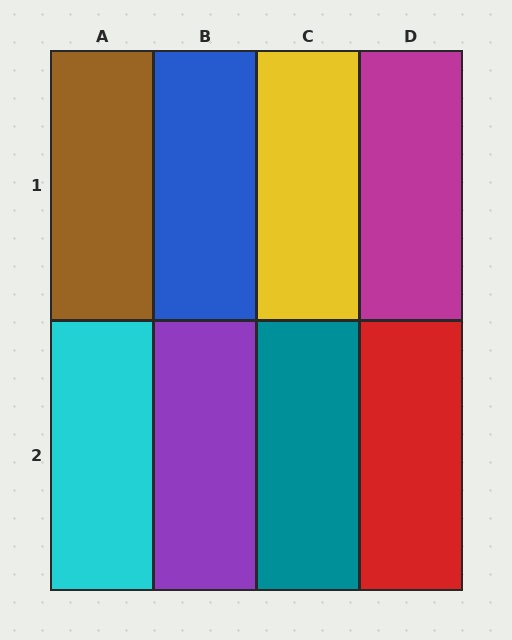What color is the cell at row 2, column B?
Purple.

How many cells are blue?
1 cell is blue.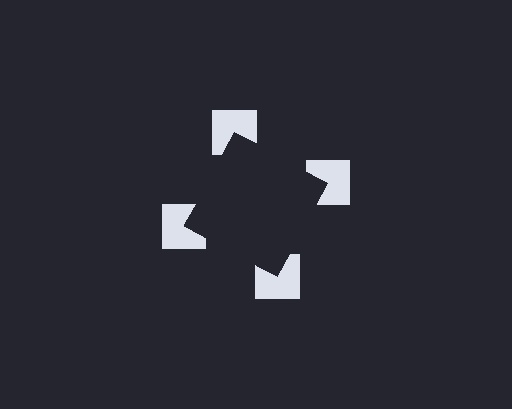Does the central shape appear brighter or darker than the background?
It typically appears slightly darker than the background, even though no actual brightness change is drawn.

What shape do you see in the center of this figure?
An illusory square — its edges are inferred from the aligned wedge cuts in the notched squares, not physically drawn.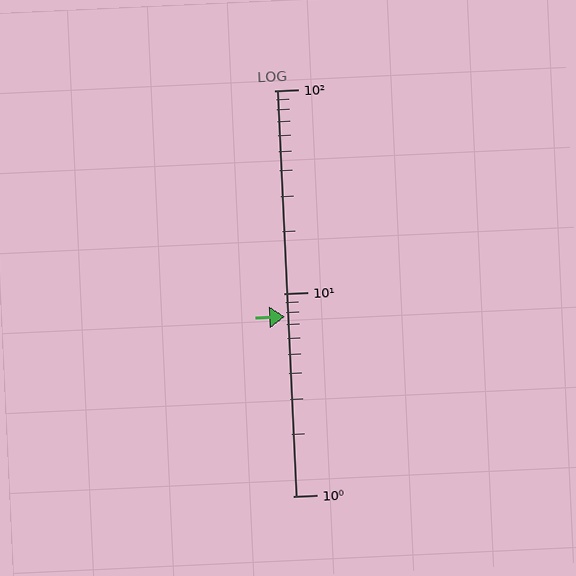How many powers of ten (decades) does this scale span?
The scale spans 2 decades, from 1 to 100.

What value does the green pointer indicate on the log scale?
The pointer indicates approximately 7.7.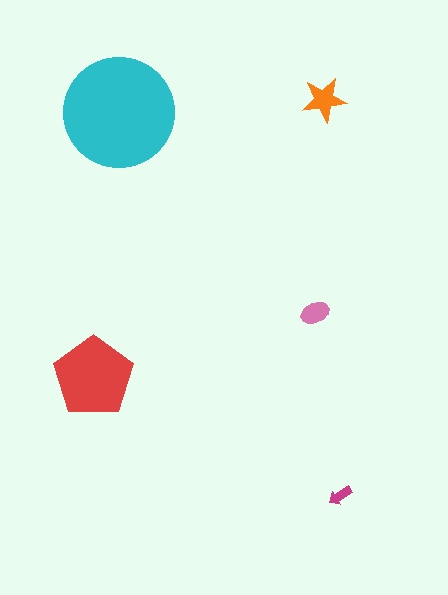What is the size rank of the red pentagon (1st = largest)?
2nd.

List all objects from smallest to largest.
The magenta arrow, the pink ellipse, the orange star, the red pentagon, the cyan circle.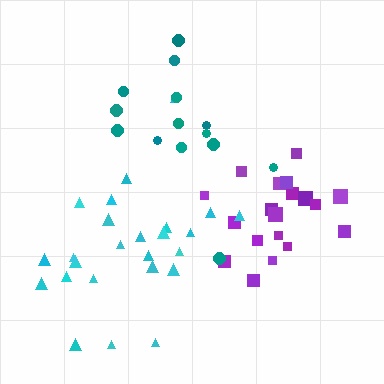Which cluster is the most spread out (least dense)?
Teal.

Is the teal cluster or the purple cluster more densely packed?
Purple.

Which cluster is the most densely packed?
Purple.